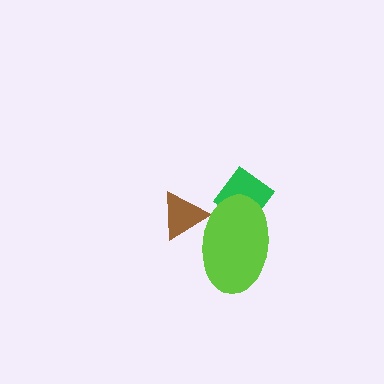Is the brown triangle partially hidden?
Yes, it is partially covered by another shape.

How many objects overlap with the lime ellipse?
2 objects overlap with the lime ellipse.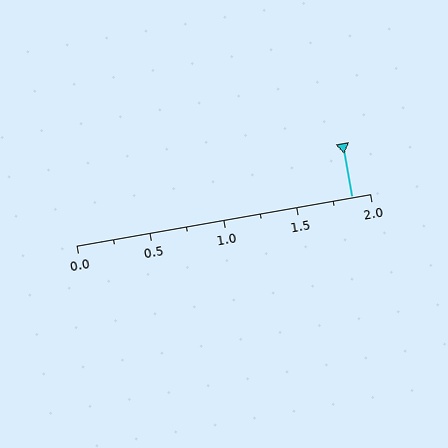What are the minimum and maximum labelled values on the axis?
The axis runs from 0.0 to 2.0.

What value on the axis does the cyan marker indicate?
The marker indicates approximately 1.88.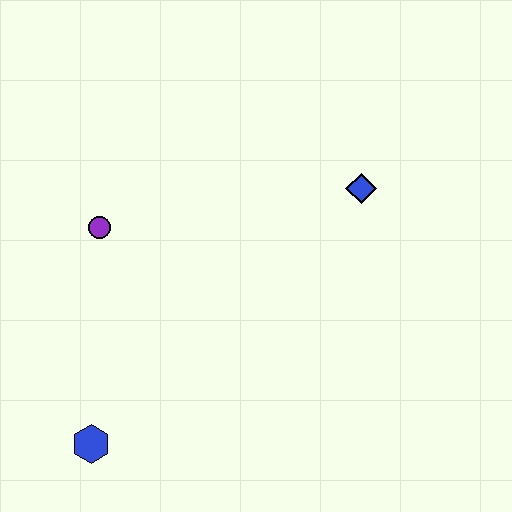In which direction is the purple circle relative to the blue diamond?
The purple circle is to the left of the blue diamond.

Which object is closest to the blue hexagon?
The purple circle is closest to the blue hexagon.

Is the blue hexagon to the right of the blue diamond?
No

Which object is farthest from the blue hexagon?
The blue diamond is farthest from the blue hexagon.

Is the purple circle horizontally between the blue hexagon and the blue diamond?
Yes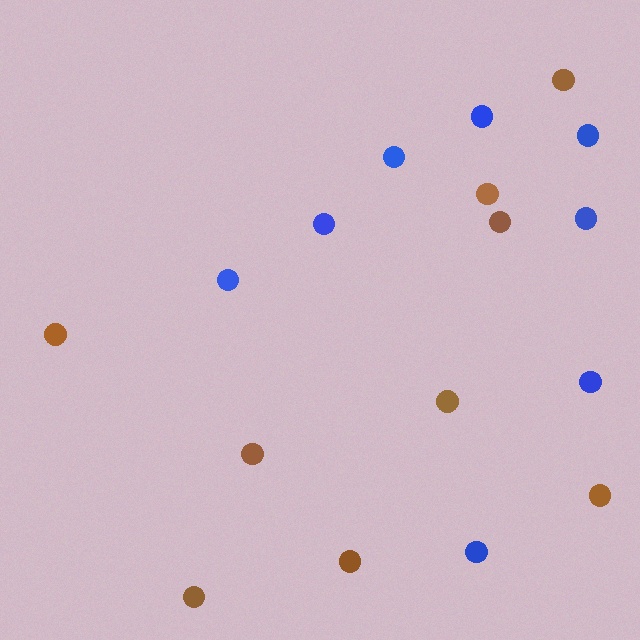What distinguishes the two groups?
There are 2 groups: one group of brown circles (9) and one group of blue circles (8).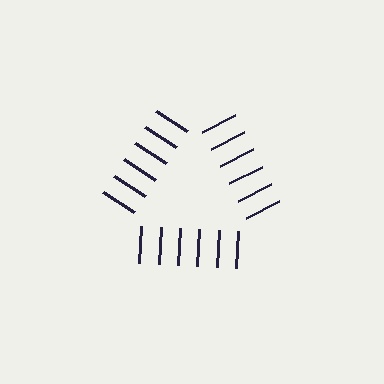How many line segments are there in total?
18 — 6 along each of the 3 edges.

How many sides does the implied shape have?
3 sides — the line-ends trace a triangle.